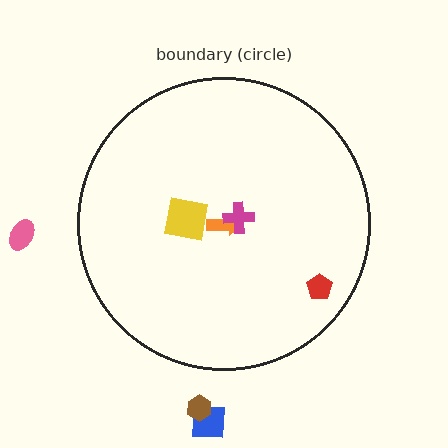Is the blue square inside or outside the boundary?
Outside.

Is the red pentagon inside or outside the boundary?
Inside.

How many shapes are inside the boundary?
4 inside, 3 outside.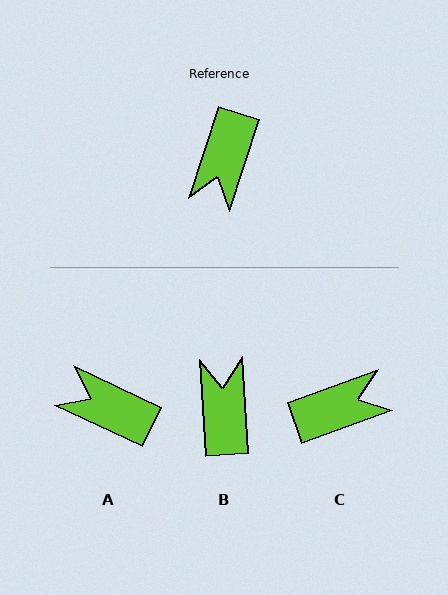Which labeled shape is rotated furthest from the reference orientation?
B, about 158 degrees away.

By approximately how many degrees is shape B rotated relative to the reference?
Approximately 158 degrees clockwise.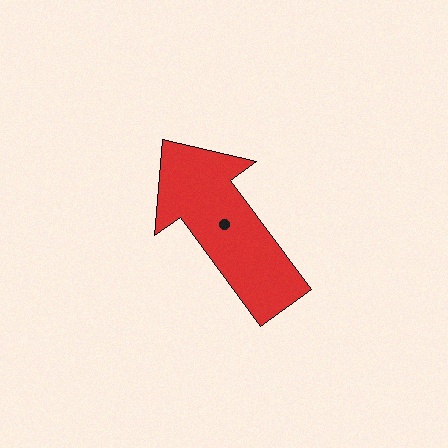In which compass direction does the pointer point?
Northwest.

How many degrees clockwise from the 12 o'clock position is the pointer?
Approximately 324 degrees.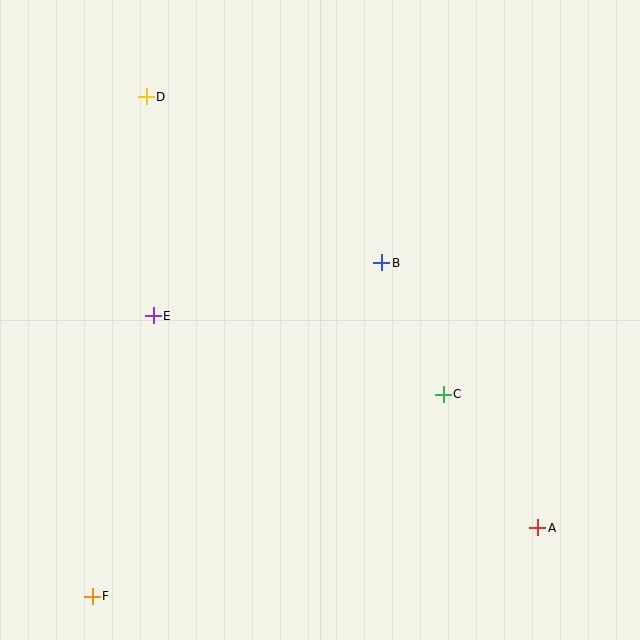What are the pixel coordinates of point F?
Point F is at (92, 596).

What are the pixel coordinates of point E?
Point E is at (153, 316).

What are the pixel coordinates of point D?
Point D is at (146, 97).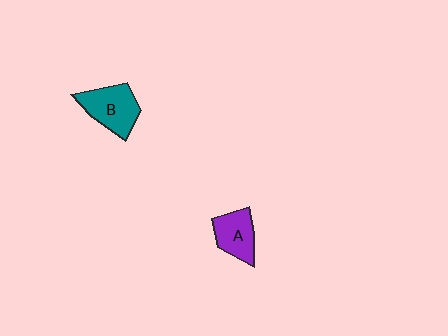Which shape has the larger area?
Shape B (teal).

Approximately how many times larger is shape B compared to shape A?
Approximately 1.3 times.